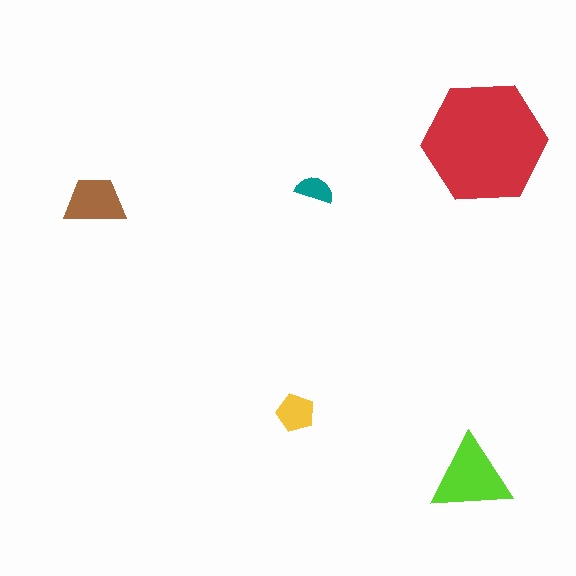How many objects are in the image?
There are 5 objects in the image.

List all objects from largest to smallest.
The red hexagon, the lime triangle, the brown trapezoid, the yellow pentagon, the teal semicircle.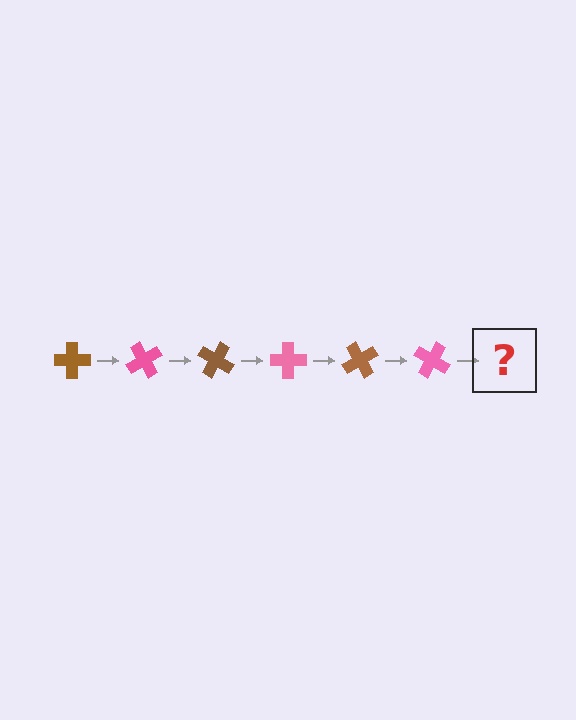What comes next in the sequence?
The next element should be a brown cross, rotated 360 degrees from the start.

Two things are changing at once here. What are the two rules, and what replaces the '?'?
The two rules are that it rotates 60 degrees each step and the color cycles through brown and pink. The '?' should be a brown cross, rotated 360 degrees from the start.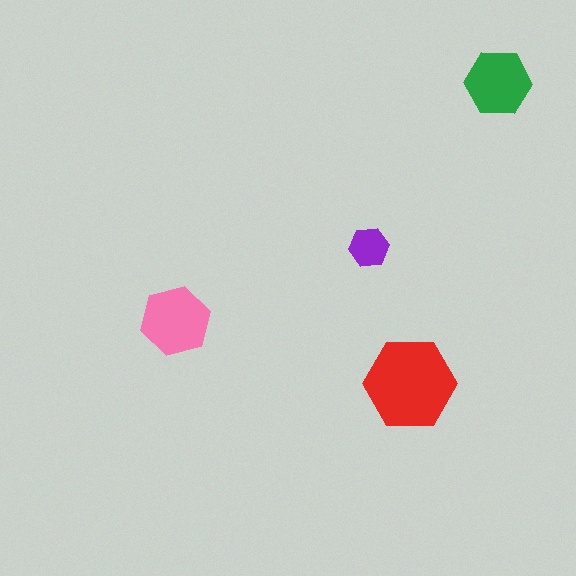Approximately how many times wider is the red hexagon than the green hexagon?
About 1.5 times wider.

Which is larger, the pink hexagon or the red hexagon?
The red one.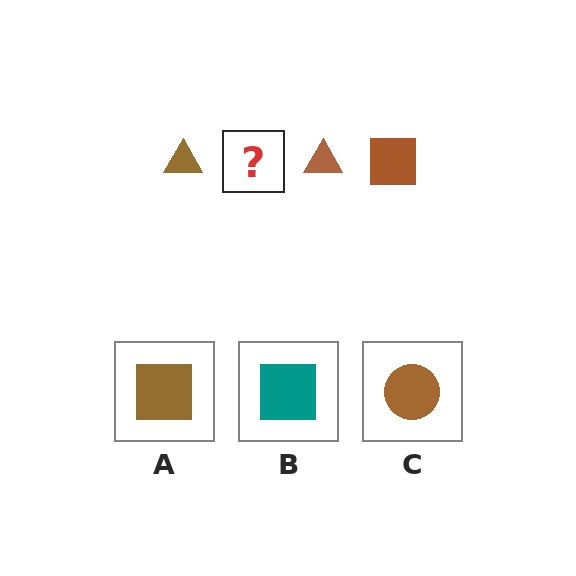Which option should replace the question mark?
Option A.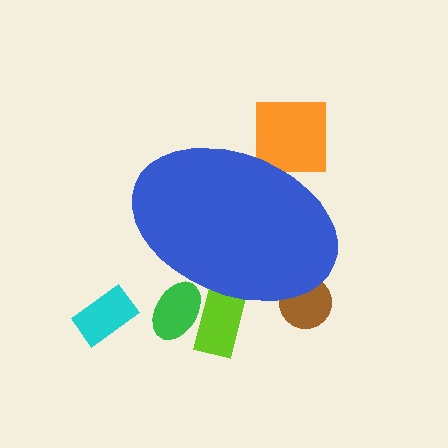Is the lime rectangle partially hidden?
Yes, the lime rectangle is partially hidden behind the blue ellipse.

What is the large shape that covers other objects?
A blue ellipse.